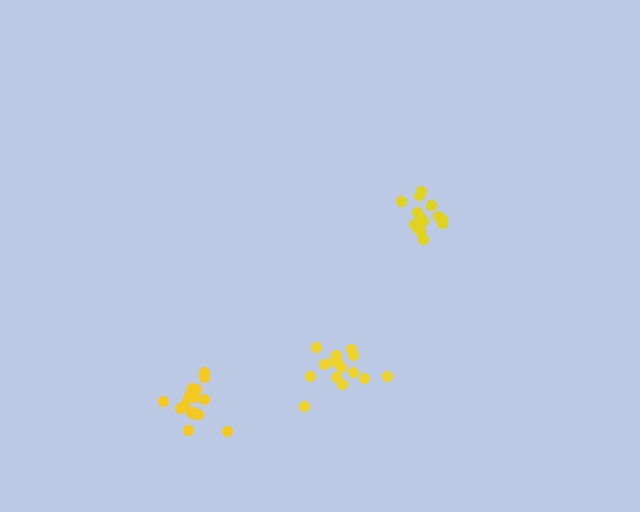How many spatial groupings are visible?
There are 3 spatial groupings.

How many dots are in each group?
Group 1: 14 dots, Group 2: 15 dots, Group 3: 17 dots (46 total).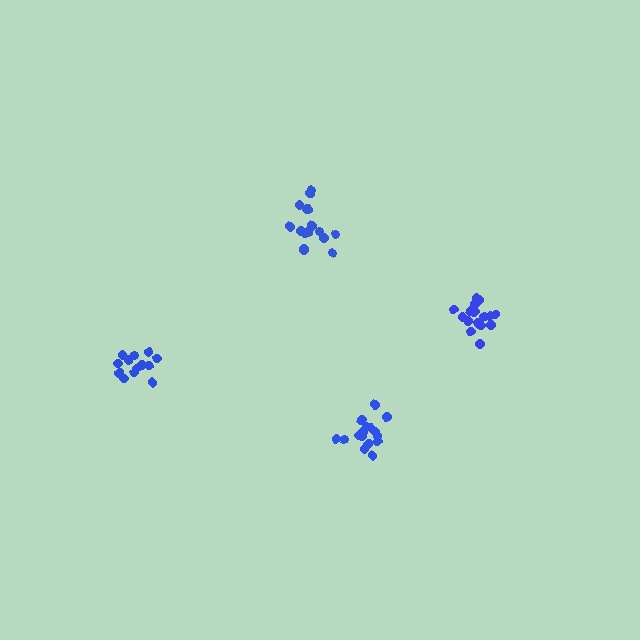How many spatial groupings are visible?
There are 4 spatial groupings.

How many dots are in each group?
Group 1: 13 dots, Group 2: 16 dots, Group 3: 16 dots, Group 4: 18 dots (63 total).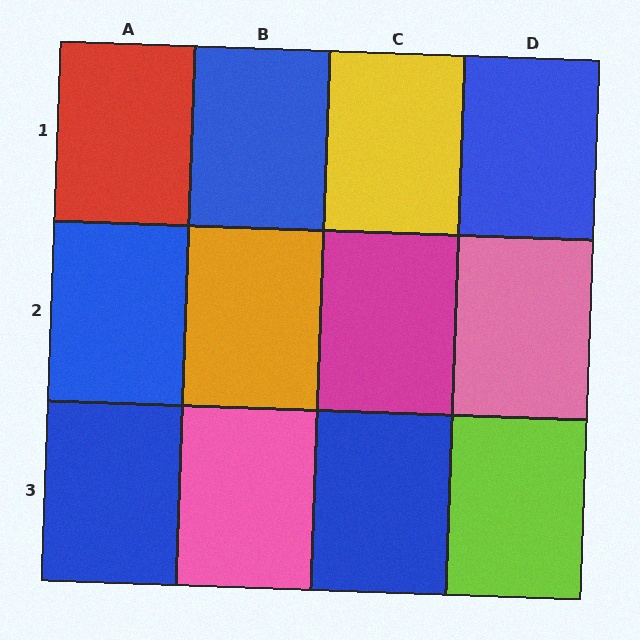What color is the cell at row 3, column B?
Pink.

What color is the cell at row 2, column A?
Blue.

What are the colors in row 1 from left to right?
Red, blue, yellow, blue.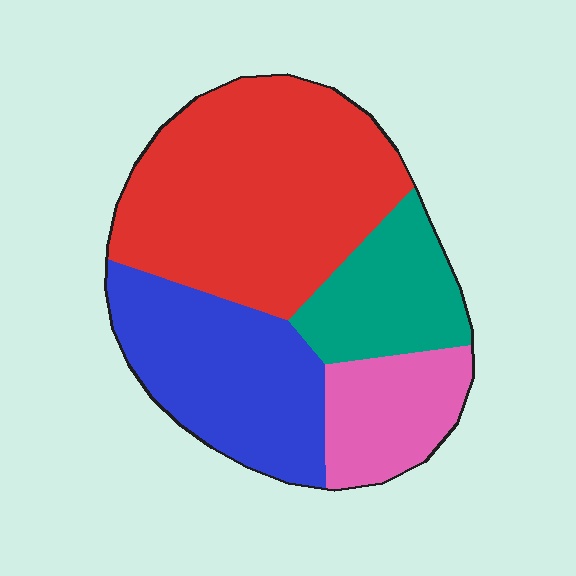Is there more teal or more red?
Red.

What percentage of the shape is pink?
Pink covers 14% of the shape.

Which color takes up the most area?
Red, at roughly 45%.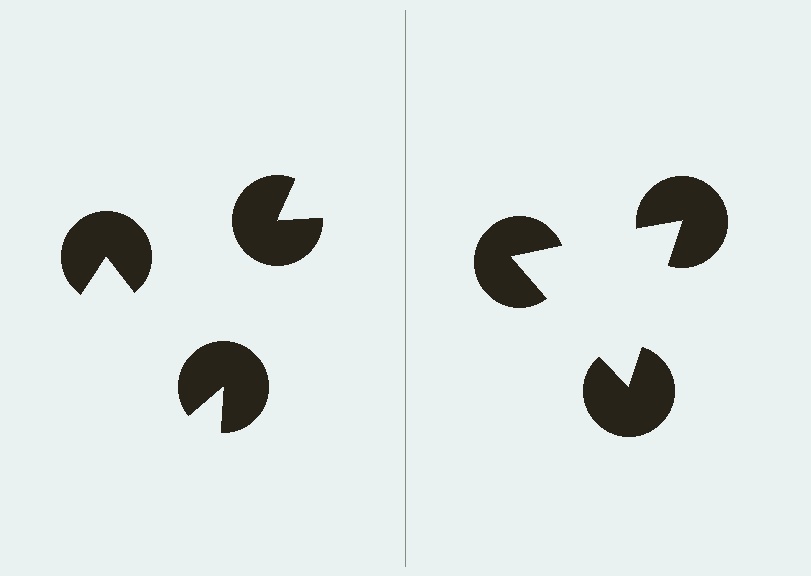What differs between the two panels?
The pac-man discs are positioned identically on both sides; only the wedge orientations differ. On the right they align to a triangle; on the left they are misaligned.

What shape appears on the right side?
An illusory triangle.